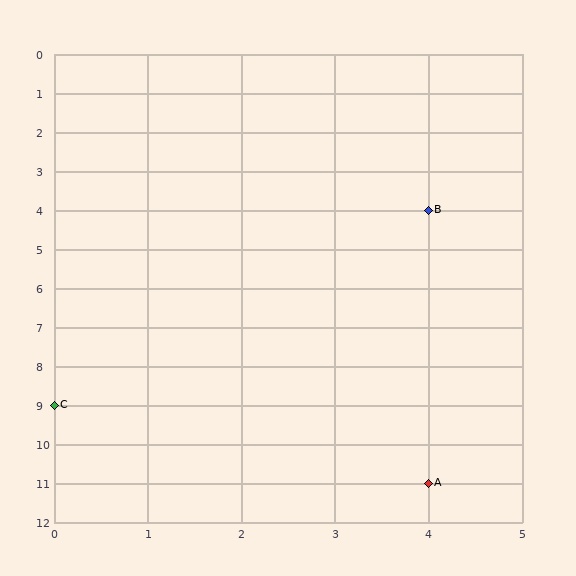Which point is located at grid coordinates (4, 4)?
Point B is at (4, 4).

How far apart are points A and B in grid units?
Points A and B are 7 rows apart.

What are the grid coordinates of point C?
Point C is at grid coordinates (0, 9).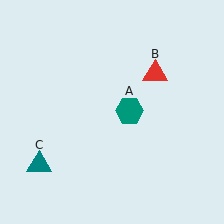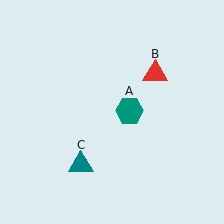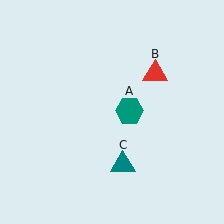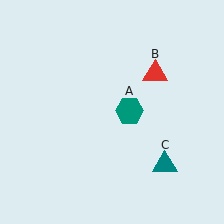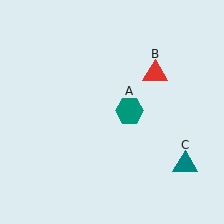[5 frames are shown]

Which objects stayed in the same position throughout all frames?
Teal hexagon (object A) and red triangle (object B) remained stationary.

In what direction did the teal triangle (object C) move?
The teal triangle (object C) moved right.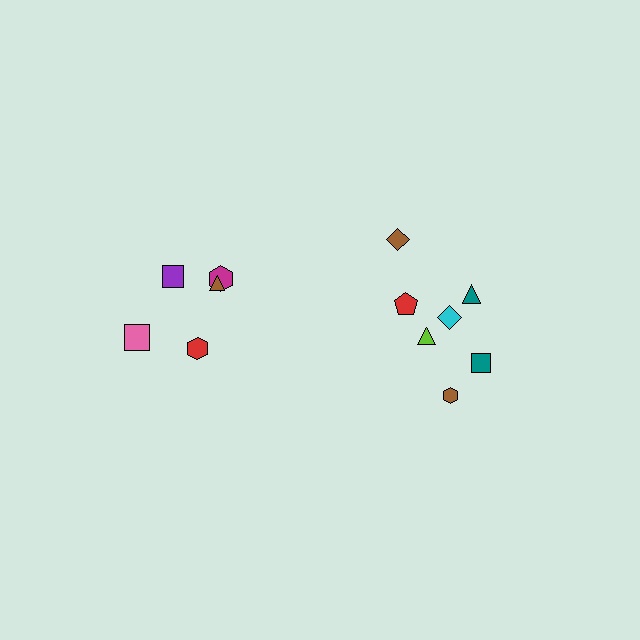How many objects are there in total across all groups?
There are 12 objects.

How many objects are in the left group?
There are 5 objects.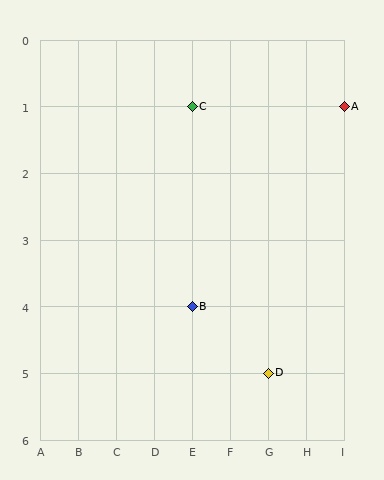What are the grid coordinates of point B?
Point B is at grid coordinates (E, 4).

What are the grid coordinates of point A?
Point A is at grid coordinates (I, 1).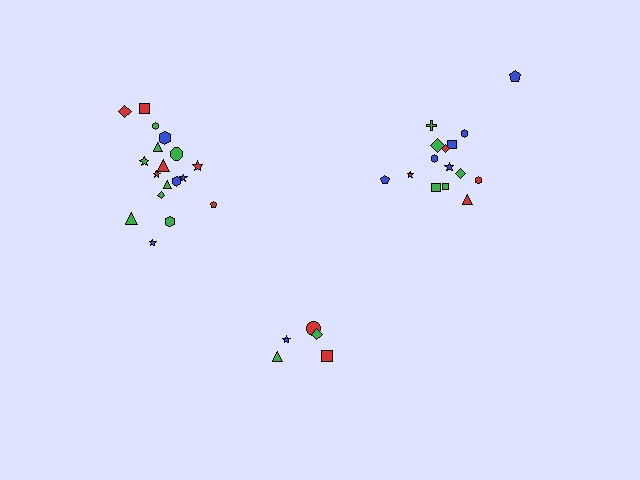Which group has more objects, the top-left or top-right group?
The top-left group.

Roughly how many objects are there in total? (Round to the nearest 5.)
Roughly 40 objects in total.